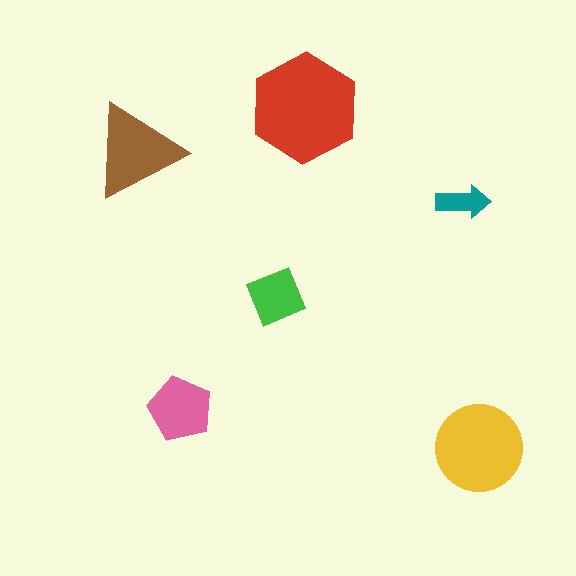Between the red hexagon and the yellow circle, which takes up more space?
The red hexagon.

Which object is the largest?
The red hexagon.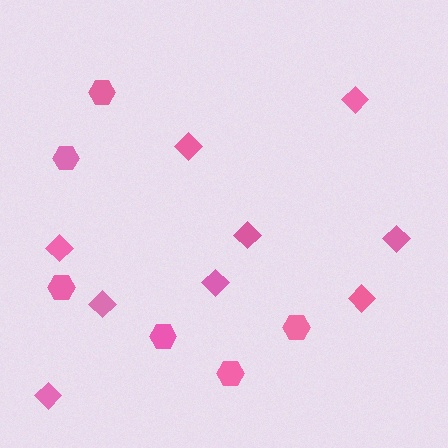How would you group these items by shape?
There are 2 groups: one group of diamonds (9) and one group of hexagons (6).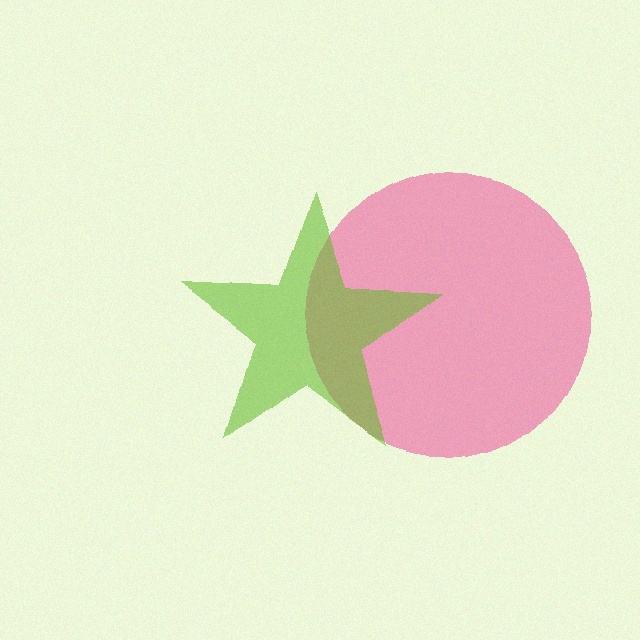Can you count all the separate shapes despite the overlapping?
Yes, there are 2 separate shapes.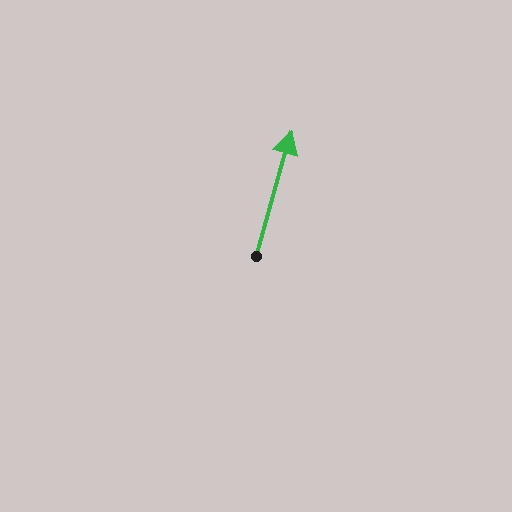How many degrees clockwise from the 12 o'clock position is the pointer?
Approximately 16 degrees.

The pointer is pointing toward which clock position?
Roughly 1 o'clock.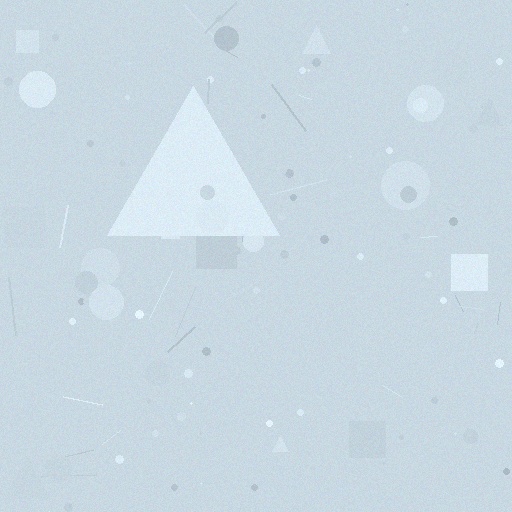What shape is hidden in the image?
A triangle is hidden in the image.